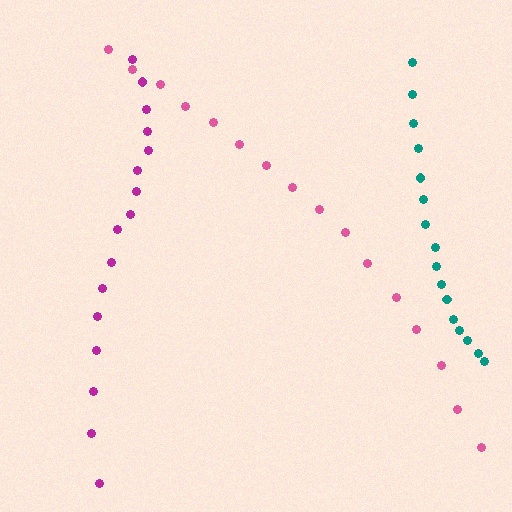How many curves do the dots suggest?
There are 3 distinct paths.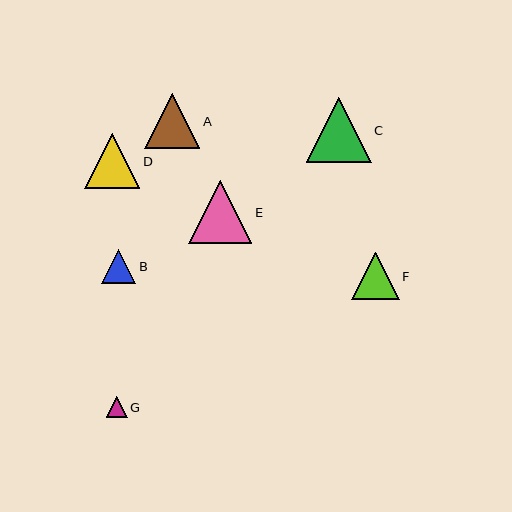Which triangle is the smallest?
Triangle G is the smallest with a size of approximately 21 pixels.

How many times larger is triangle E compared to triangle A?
Triangle E is approximately 1.1 times the size of triangle A.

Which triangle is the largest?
Triangle C is the largest with a size of approximately 65 pixels.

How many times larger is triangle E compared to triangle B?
Triangle E is approximately 1.8 times the size of triangle B.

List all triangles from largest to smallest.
From largest to smallest: C, E, A, D, F, B, G.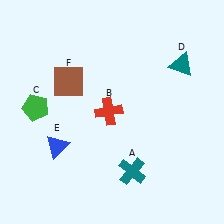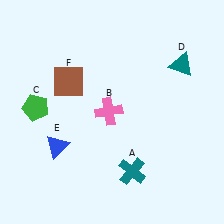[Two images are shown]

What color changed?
The cross (B) changed from red in Image 1 to pink in Image 2.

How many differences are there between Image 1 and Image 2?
There is 1 difference between the two images.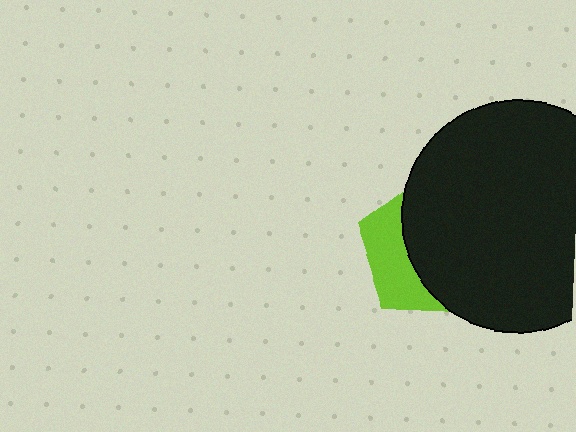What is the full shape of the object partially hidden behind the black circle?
The partially hidden object is a lime pentagon.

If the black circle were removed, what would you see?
You would see the complete lime pentagon.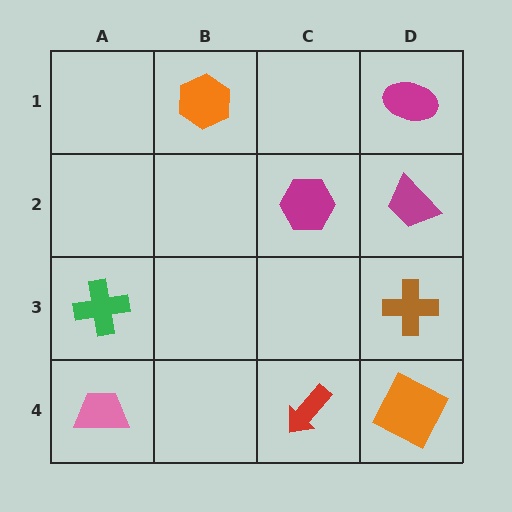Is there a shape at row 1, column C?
No, that cell is empty.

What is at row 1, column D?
A magenta ellipse.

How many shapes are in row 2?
2 shapes.